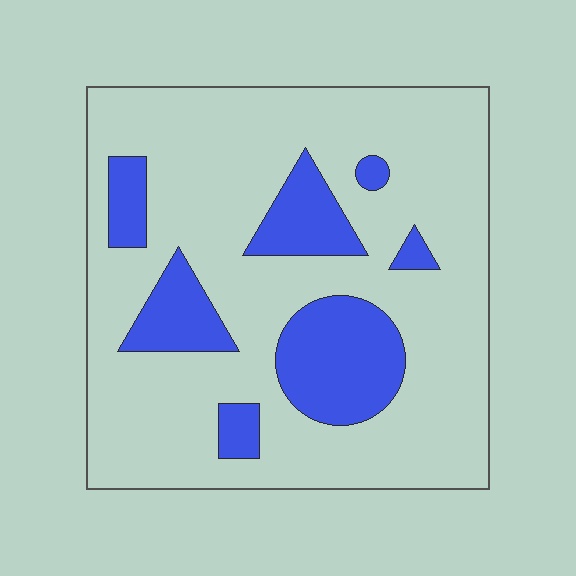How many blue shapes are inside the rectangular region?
7.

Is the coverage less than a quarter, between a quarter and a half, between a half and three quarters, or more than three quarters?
Less than a quarter.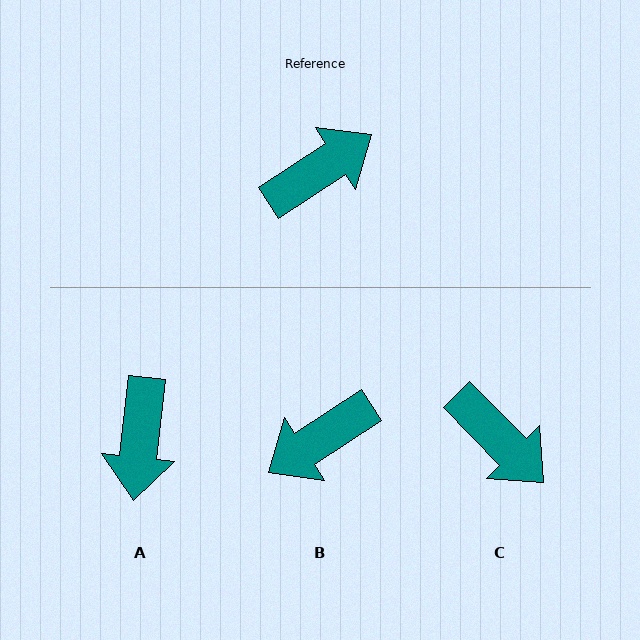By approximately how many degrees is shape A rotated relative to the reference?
Approximately 130 degrees clockwise.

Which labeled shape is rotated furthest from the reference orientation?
B, about 180 degrees away.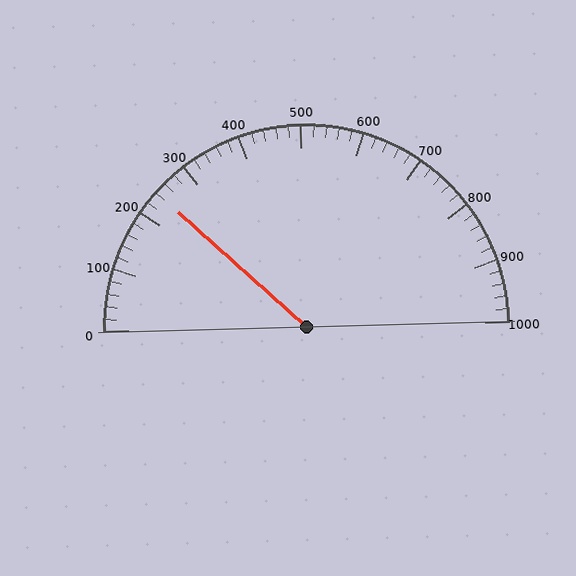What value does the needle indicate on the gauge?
The needle indicates approximately 240.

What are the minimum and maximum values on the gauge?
The gauge ranges from 0 to 1000.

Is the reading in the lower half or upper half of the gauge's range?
The reading is in the lower half of the range (0 to 1000).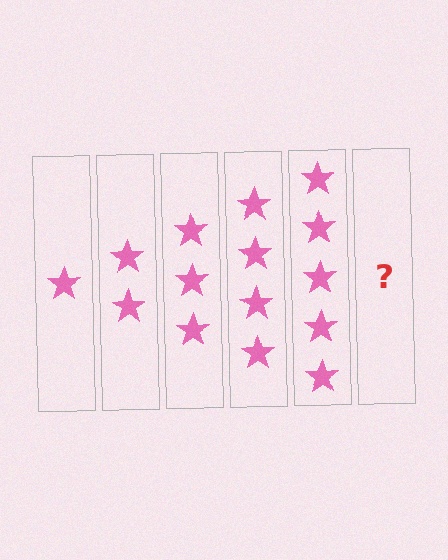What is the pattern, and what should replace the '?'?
The pattern is that each step adds one more star. The '?' should be 6 stars.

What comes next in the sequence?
The next element should be 6 stars.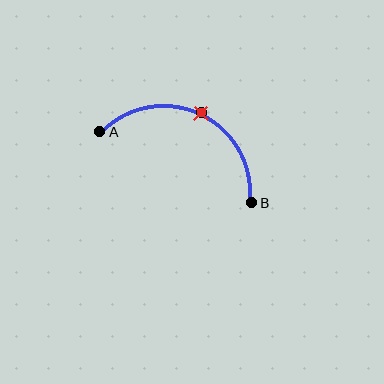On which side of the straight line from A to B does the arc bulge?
The arc bulges above the straight line connecting A and B.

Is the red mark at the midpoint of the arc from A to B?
Yes. The red mark lies on the arc at equal arc-length from both A and B — it is the arc midpoint.